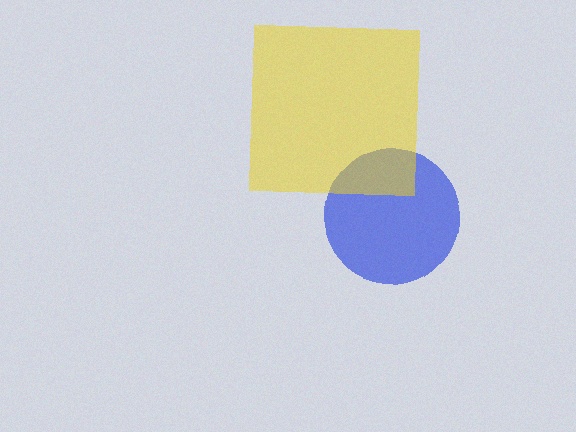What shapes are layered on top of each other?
The layered shapes are: a blue circle, a yellow square.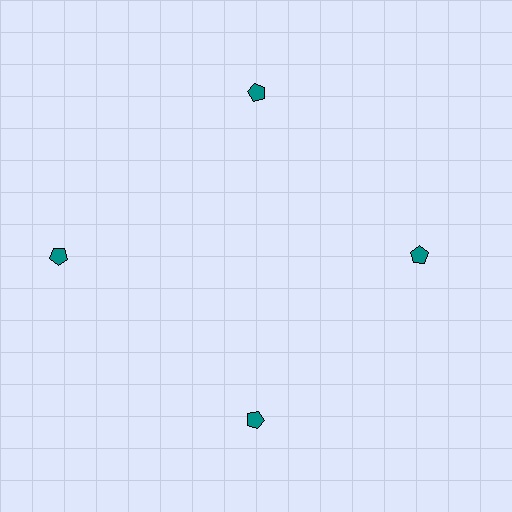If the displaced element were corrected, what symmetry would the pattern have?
It would have 4-fold rotational symmetry — the pattern would map onto itself every 90 degrees.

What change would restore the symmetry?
The symmetry would be restored by moving it inward, back onto the ring so that all 4 pentagons sit at equal angles and equal distance from the center.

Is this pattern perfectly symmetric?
No. The 4 teal pentagons are arranged in a ring, but one element near the 9 o'clock position is pushed outward from the center, breaking the 4-fold rotational symmetry.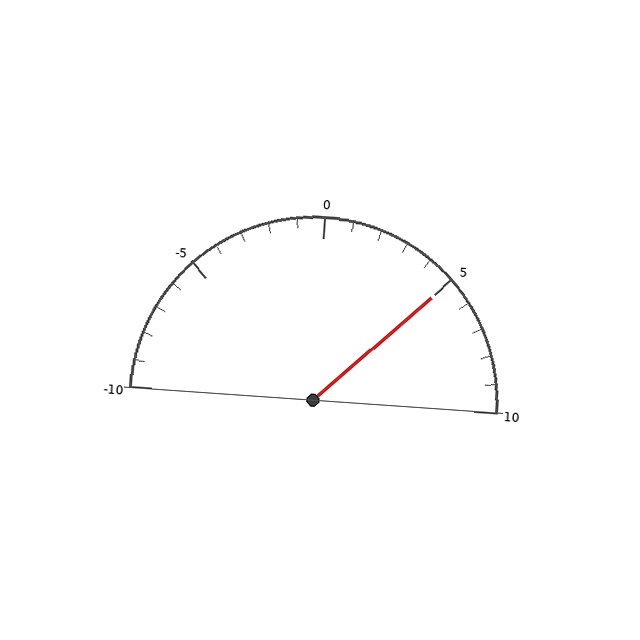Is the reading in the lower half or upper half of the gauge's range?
The reading is in the upper half of the range (-10 to 10).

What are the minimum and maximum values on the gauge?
The gauge ranges from -10 to 10.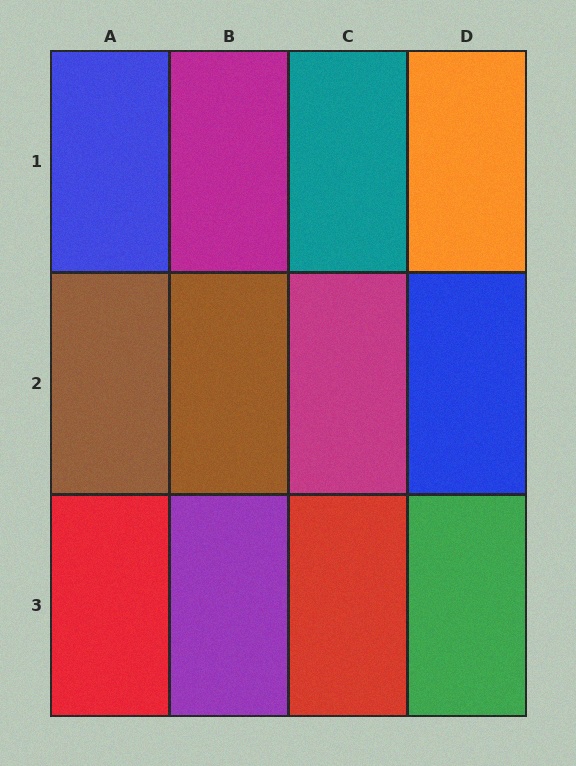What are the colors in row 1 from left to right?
Blue, magenta, teal, orange.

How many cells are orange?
1 cell is orange.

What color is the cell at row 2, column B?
Brown.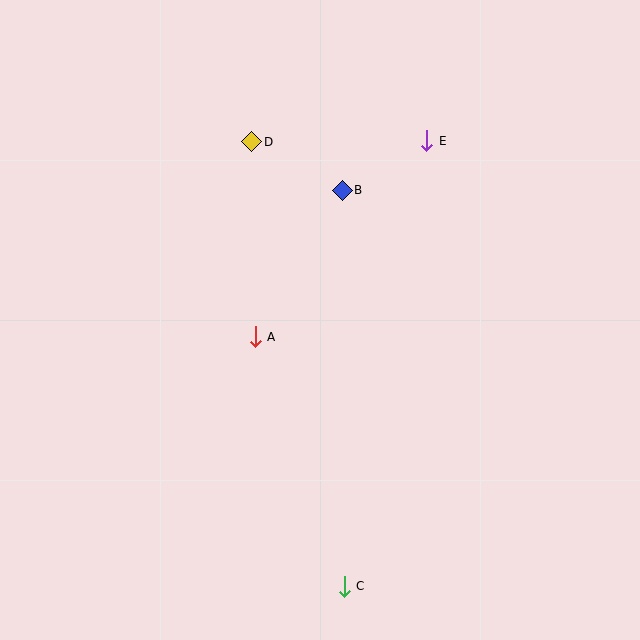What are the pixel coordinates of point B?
Point B is at (342, 190).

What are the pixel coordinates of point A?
Point A is at (255, 337).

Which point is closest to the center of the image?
Point A at (255, 337) is closest to the center.